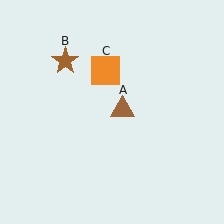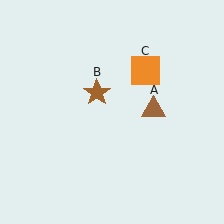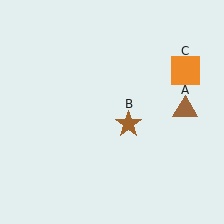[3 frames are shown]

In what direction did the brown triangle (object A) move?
The brown triangle (object A) moved right.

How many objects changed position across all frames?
3 objects changed position: brown triangle (object A), brown star (object B), orange square (object C).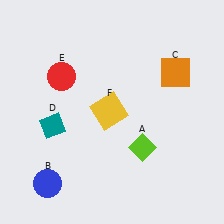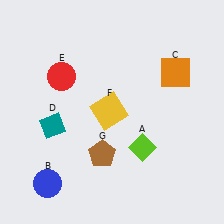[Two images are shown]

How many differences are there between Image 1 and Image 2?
There is 1 difference between the two images.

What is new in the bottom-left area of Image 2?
A brown pentagon (G) was added in the bottom-left area of Image 2.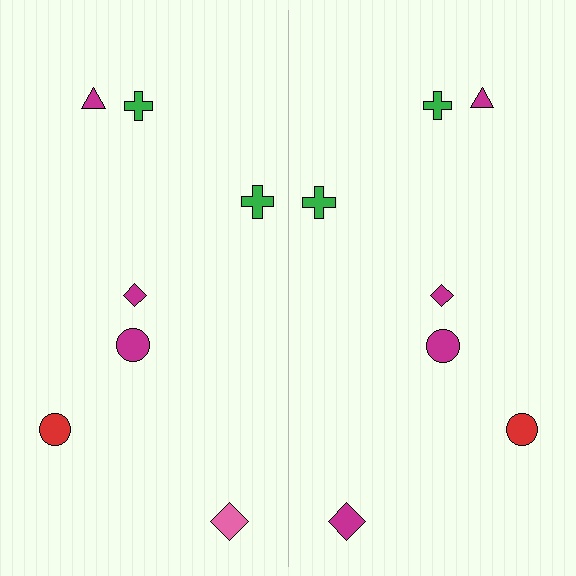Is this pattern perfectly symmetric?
No, the pattern is not perfectly symmetric. The magenta diamond on the right side breaks the symmetry — its mirror counterpart is pink.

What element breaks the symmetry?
The magenta diamond on the right side breaks the symmetry — its mirror counterpart is pink.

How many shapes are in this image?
There are 14 shapes in this image.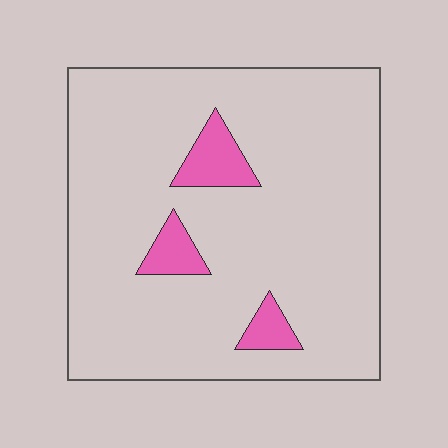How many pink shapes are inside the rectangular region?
3.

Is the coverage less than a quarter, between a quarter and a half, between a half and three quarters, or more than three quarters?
Less than a quarter.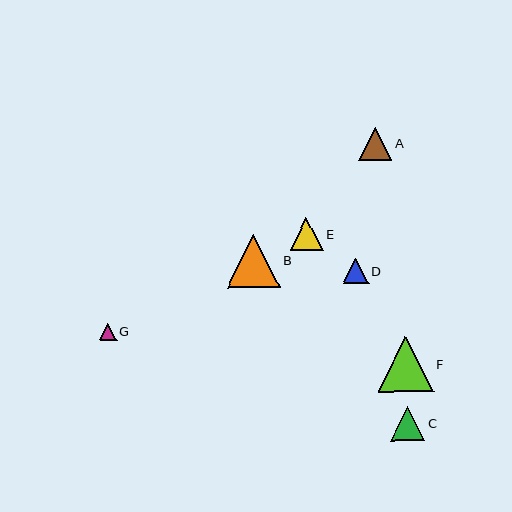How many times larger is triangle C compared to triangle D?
Triangle C is approximately 1.3 times the size of triangle D.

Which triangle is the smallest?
Triangle G is the smallest with a size of approximately 16 pixels.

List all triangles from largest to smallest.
From largest to smallest: F, B, C, E, A, D, G.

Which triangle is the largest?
Triangle F is the largest with a size of approximately 55 pixels.